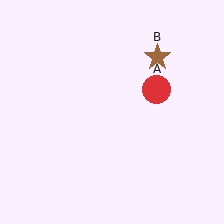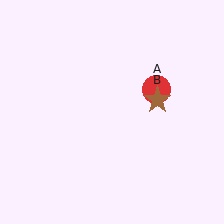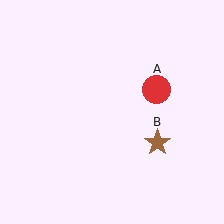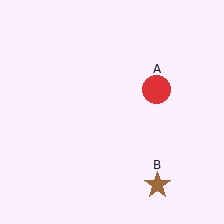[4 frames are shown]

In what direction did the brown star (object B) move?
The brown star (object B) moved down.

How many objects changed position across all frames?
1 object changed position: brown star (object B).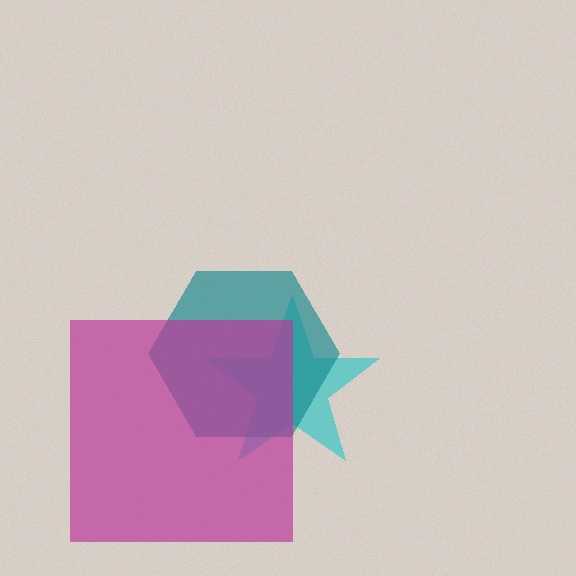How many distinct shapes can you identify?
There are 3 distinct shapes: a cyan star, a teal hexagon, a magenta square.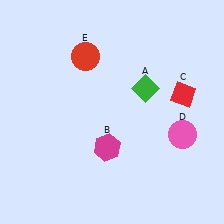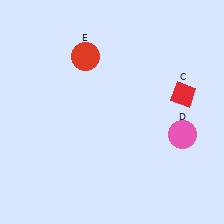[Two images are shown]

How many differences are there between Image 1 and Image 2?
There are 2 differences between the two images.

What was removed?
The green diamond (A), the magenta hexagon (B) were removed in Image 2.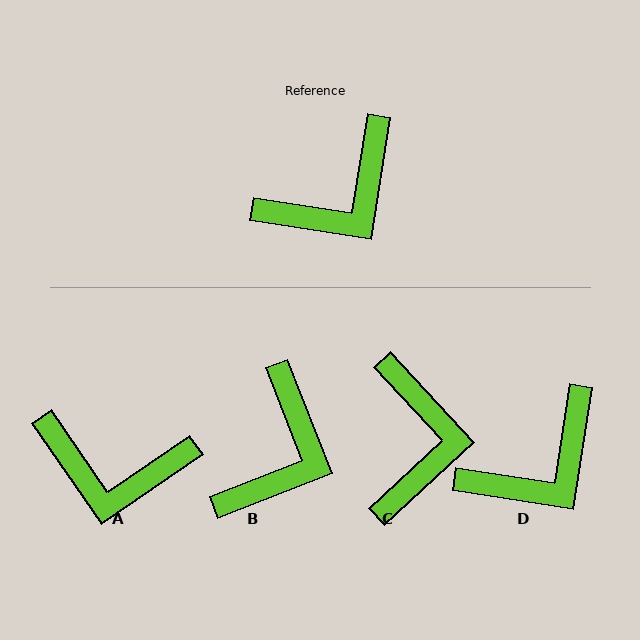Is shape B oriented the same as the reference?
No, it is off by about 30 degrees.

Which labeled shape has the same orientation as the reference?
D.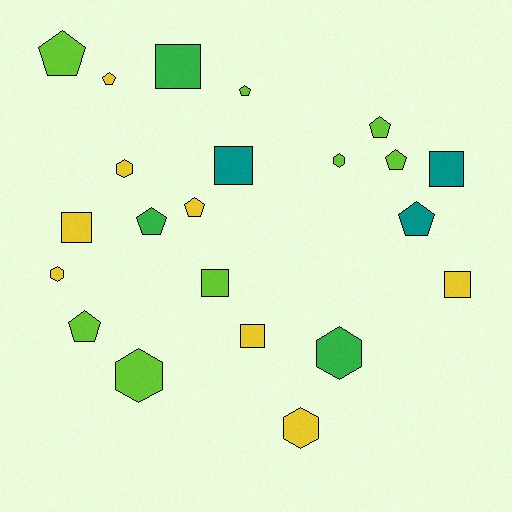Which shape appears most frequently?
Pentagon, with 9 objects.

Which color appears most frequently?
Yellow, with 8 objects.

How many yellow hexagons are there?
There are 3 yellow hexagons.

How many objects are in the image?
There are 22 objects.